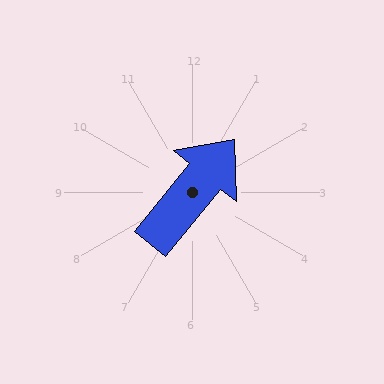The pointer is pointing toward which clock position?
Roughly 1 o'clock.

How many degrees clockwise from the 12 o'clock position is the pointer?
Approximately 39 degrees.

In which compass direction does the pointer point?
Northeast.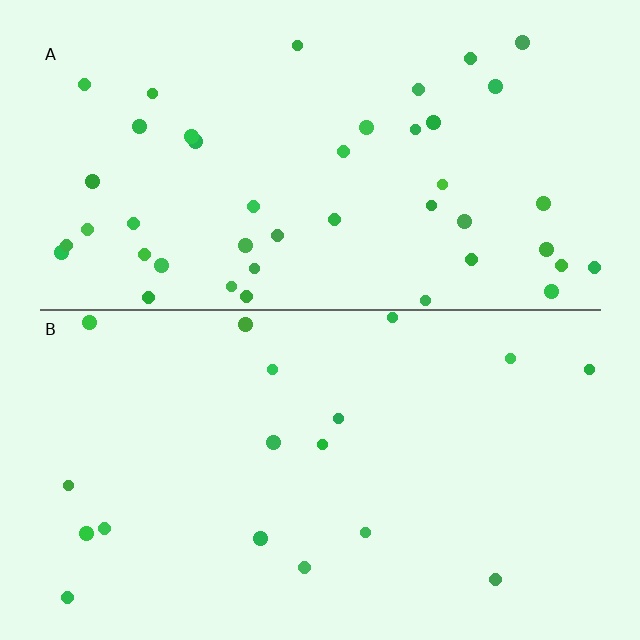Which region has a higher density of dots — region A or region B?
A (the top).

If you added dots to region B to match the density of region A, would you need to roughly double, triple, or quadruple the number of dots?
Approximately double.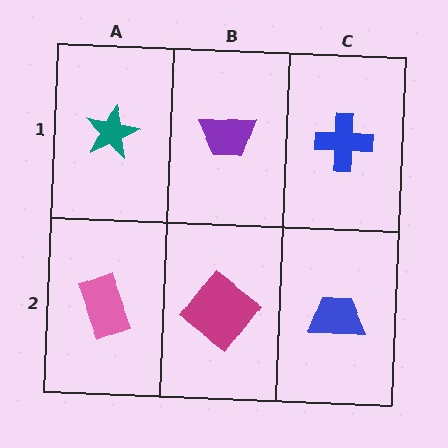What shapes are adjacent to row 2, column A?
A teal star (row 1, column A), a magenta diamond (row 2, column B).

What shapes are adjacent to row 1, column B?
A magenta diamond (row 2, column B), a teal star (row 1, column A), a blue cross (row 1, column C).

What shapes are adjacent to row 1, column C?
A blue trapezoid (row 2, column C), a purple trapezoid (row 1, column B).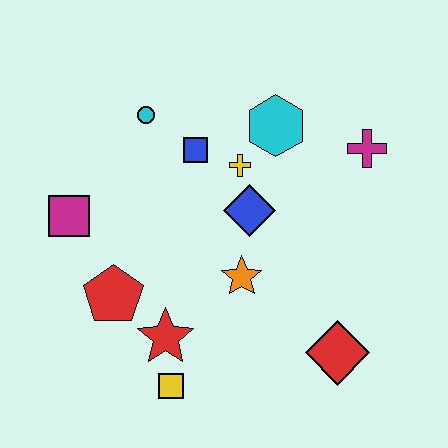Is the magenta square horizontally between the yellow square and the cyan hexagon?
No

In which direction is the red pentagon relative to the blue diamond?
The red pentagon is to the left of the blue diamond.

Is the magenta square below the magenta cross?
Yes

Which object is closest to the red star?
The yellow square is closest to the red star.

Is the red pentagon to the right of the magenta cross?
No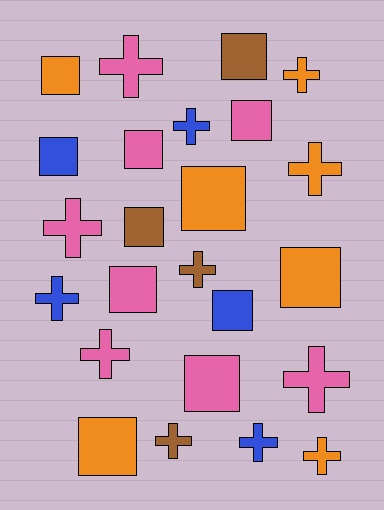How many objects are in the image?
There are 24 objects.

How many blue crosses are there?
There are 3 blue crosses.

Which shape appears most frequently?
Cross, with 12 objects.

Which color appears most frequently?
Pink, with 8 objects.